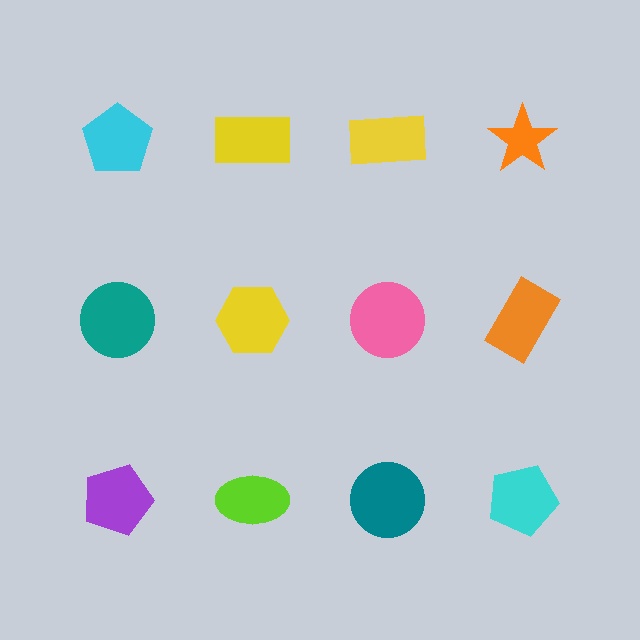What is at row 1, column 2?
A yellow rectangle.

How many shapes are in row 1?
4 shapes.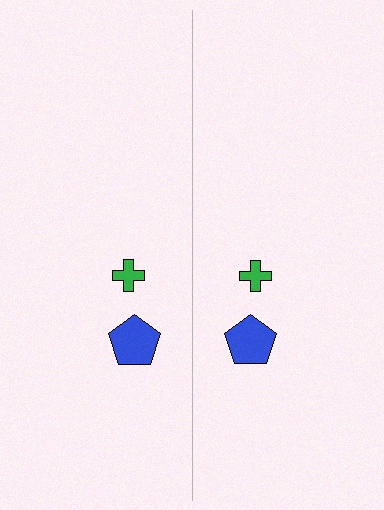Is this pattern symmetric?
Yes, this pattern has bilateral (reflection) symmetry.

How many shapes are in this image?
There are 4 shapes in this image.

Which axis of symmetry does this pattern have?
The pattern has a vertical axis of symmetry running through the center of the image.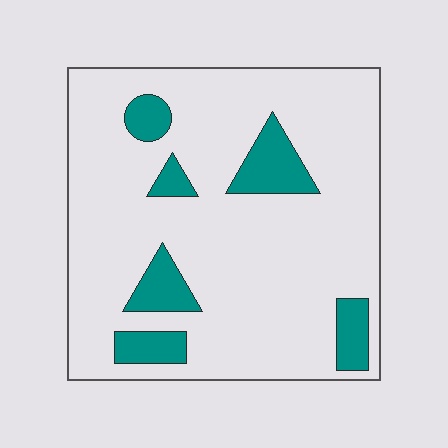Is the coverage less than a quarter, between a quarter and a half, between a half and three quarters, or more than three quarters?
Less than a quarter.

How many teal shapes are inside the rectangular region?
6.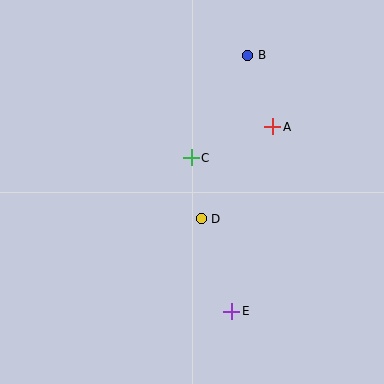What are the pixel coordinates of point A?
Point A is at (273, 127).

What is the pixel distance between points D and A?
The distance between D and A is 116 pixels.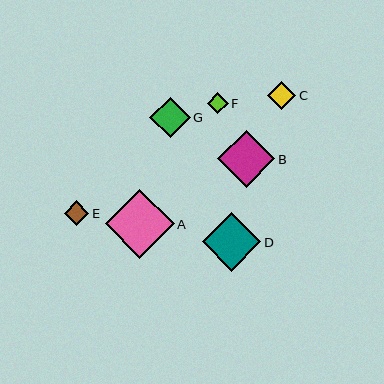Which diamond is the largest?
Diamond A is the largest with a size of approximately 69 pixels.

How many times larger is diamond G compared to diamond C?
Diamond G is approximately 1.4 times the size of diamond C.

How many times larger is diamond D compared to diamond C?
Diamond D is approximately 2.1 times the size of diamond C.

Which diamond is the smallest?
Diamond F is the smallest with a size of approximately 21 pixels.